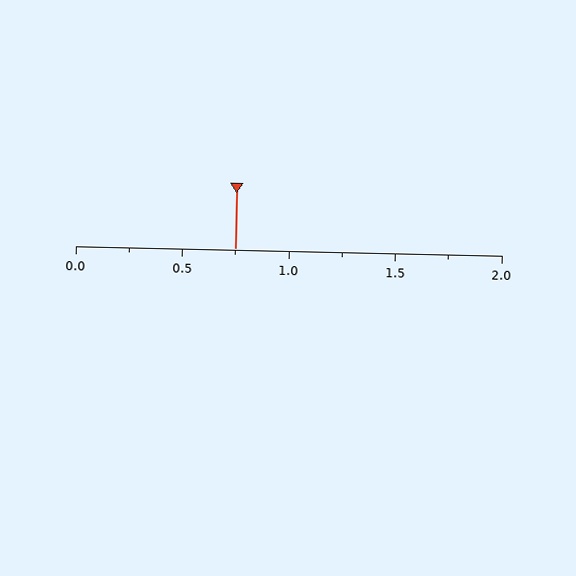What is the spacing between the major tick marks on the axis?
The major ticks are spaced 0.5 apart.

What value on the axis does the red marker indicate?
The marker indicates approximately 0.75.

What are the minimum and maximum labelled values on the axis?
The axis runs from 0.0 to 2.0.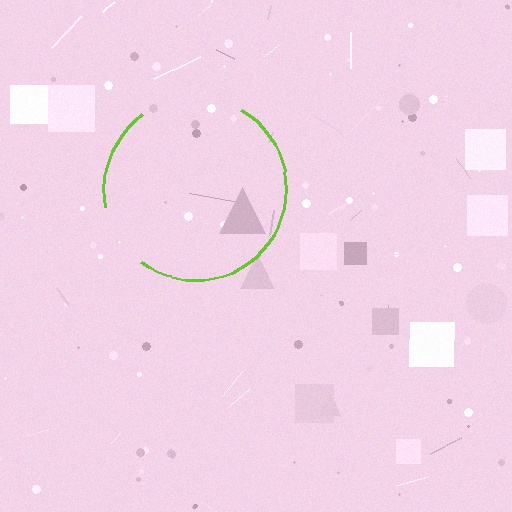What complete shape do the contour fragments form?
The contour fragments form a circle.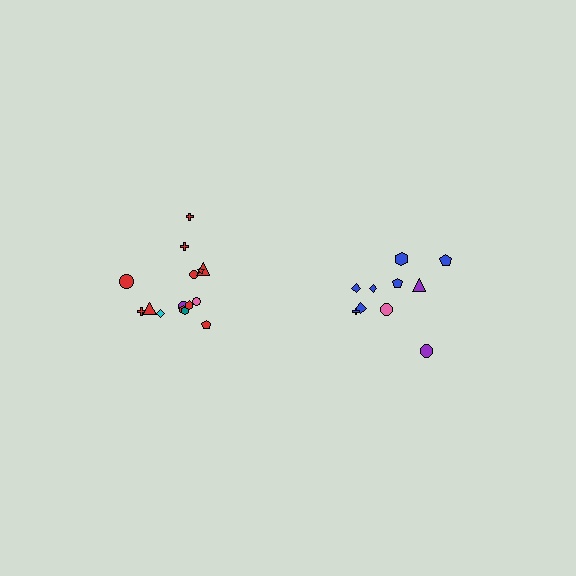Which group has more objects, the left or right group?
The left group.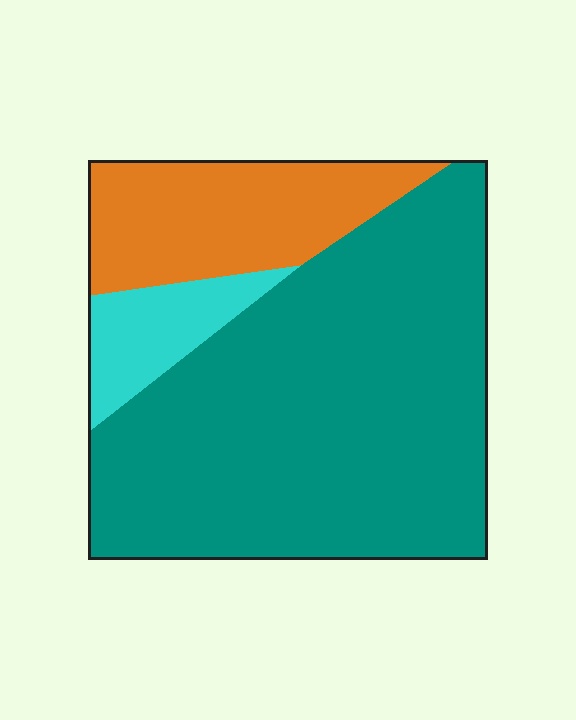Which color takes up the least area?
Cyan, at roughly 10%.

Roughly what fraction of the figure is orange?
Orange covers roughly 20% of the figure.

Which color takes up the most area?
Teal, at roughly 70%.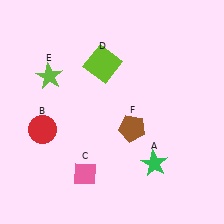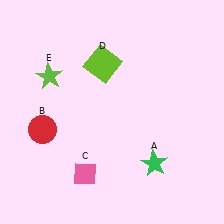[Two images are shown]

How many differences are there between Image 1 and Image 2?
There is 1 difference between the two images.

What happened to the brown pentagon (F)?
The brown pentagon (F) was removed in Image 2. It was in the bottom-right area of Image 1.